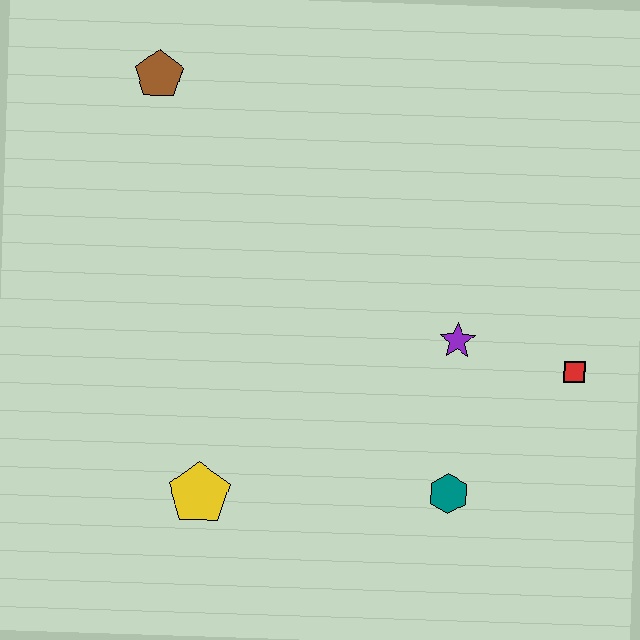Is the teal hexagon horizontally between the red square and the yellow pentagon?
Yes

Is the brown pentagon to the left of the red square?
Yes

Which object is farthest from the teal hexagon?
The brown pentagon is farthest from the teal hexagon.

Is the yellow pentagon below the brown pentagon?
Yes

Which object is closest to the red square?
The purple star is closest to the red square.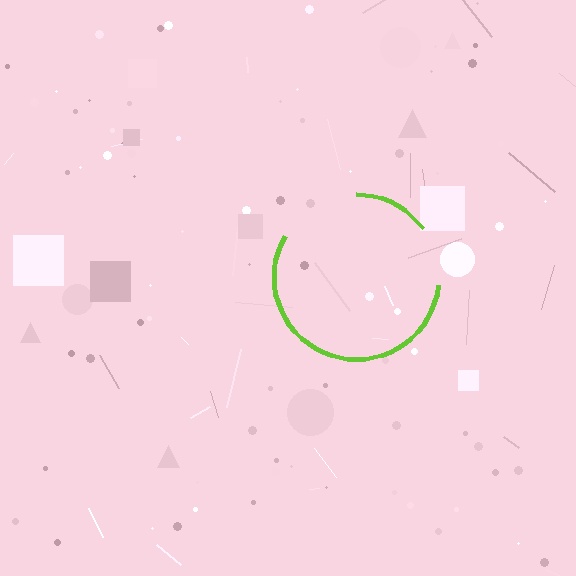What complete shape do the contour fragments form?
The contour fragments form a circle.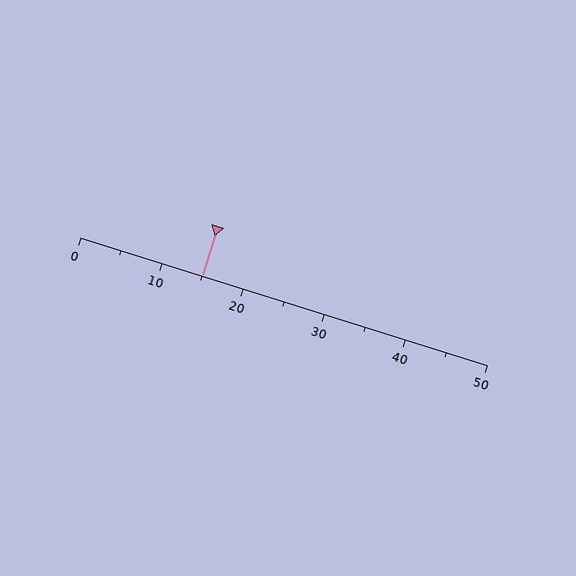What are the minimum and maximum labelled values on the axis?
The axis runs from 0 to 50.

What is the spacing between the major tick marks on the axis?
The major ticks are spaced 10 apart.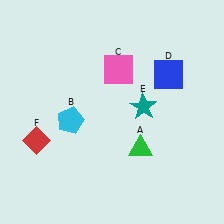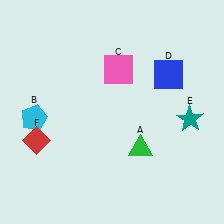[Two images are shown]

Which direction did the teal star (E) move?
The teal star (E) moved right.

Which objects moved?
The objects that moved are: the cyan pentagon (B), the teal star (E).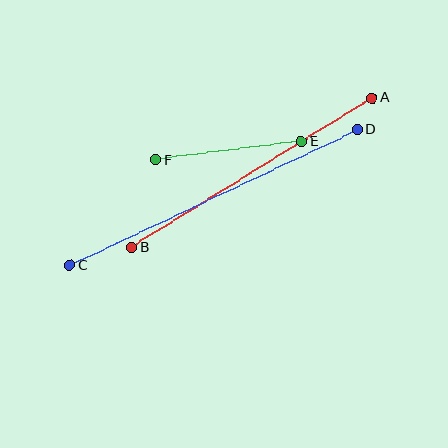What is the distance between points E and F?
The distance is approximately 147 pixels.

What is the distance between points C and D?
The distance is approximately 318 pixels.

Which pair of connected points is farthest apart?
Points C and D are farthest apart.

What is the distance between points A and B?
The distance is approximately 283 pixels.